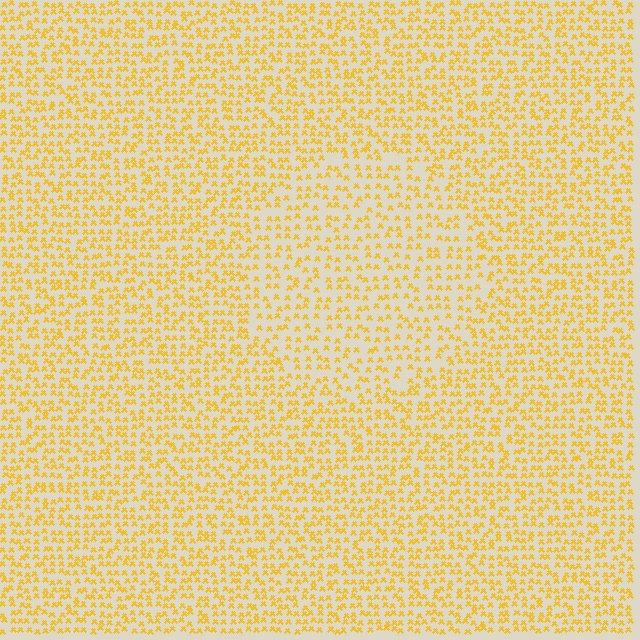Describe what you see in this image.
The image contains small yellow elements arranged at two different densities. A circle-shaped region is visible where the elements are less densely packed than the surrounding area.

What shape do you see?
I see a circle.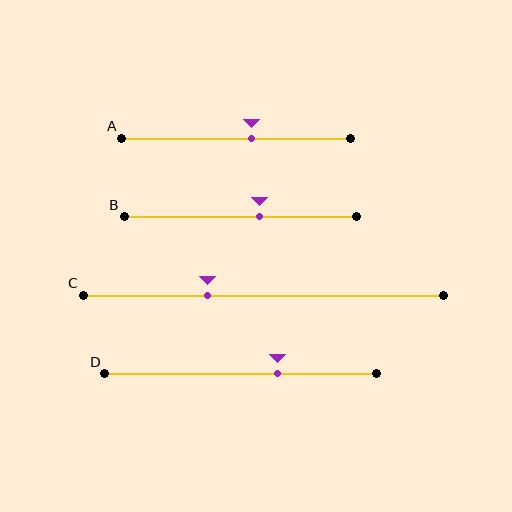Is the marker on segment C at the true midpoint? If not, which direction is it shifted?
No, the marker on segment C is shifted to the left by about 16% of the segment length.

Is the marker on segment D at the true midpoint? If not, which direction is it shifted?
No, the marker on segment D is shifted to the right by about 14% of the segment length.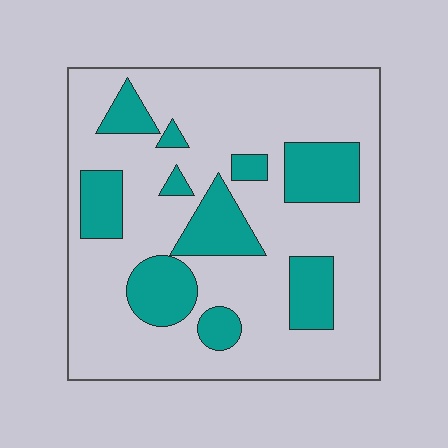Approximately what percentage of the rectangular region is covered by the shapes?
Approximately 25%.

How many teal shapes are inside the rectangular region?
10.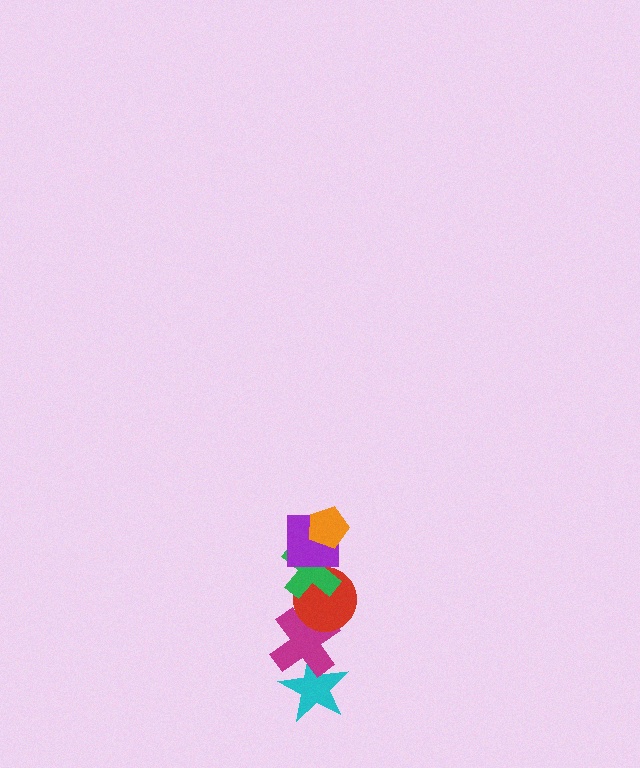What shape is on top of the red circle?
The green cross is on top of the red circle.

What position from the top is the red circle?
The red circle is 4th from the top.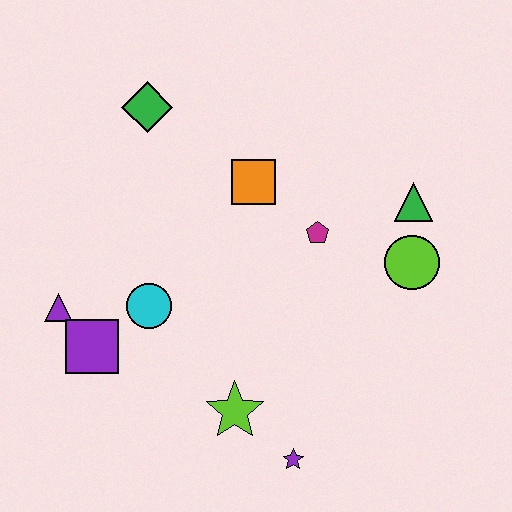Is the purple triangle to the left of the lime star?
Yes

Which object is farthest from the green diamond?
The purple star is farthest from the green diamond.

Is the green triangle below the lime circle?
No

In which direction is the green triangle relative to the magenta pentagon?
The green triangle is to the right of the magenta pentagon.